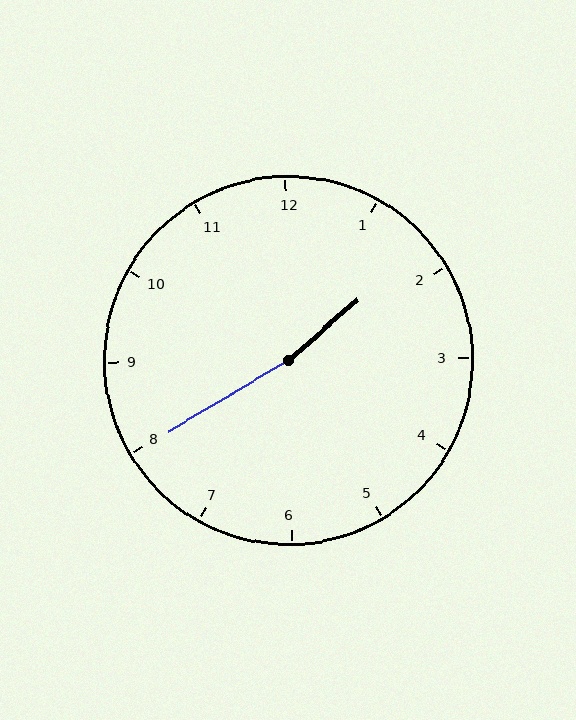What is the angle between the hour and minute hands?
Approximately 170 degrees.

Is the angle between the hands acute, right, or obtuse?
It is obtuse.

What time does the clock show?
1:40.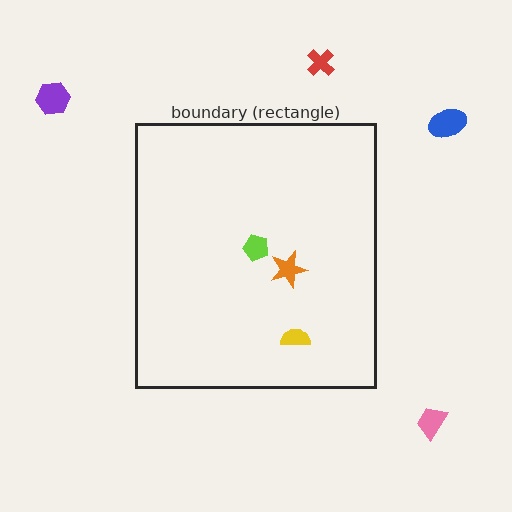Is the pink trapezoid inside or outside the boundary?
Outside.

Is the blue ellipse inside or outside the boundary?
Outside.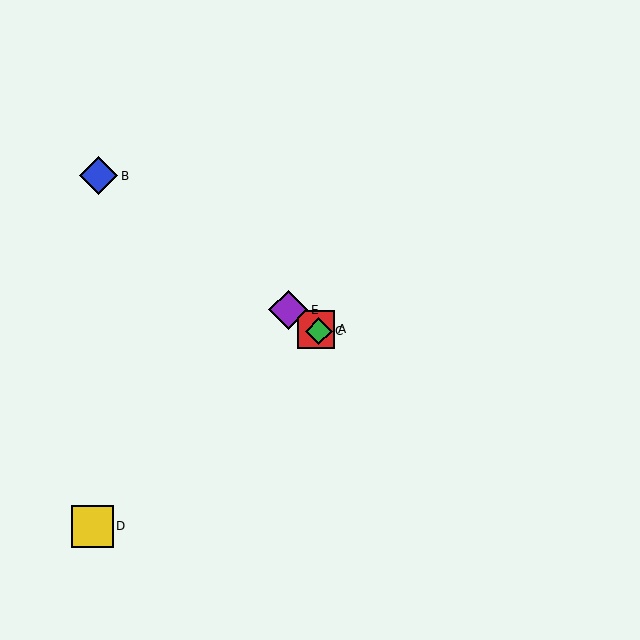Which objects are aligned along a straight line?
Objects A, B, C, E are aligned along a straight line.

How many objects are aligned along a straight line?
4 objects (A, B, C, E) are aligned along a straight line.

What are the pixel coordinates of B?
Object B is at (99, 176).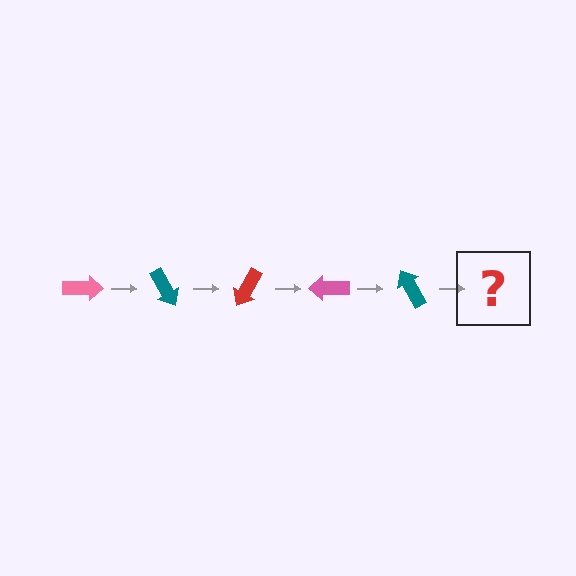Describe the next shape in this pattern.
It should be a red arrow, rotated 300 degrees from the start.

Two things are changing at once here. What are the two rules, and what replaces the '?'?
The two rules are that it rotates 60 degrees each step and the color cycles through pink, teal, and red. The '?' should be a red arrow, rotated 300 degrees from the start.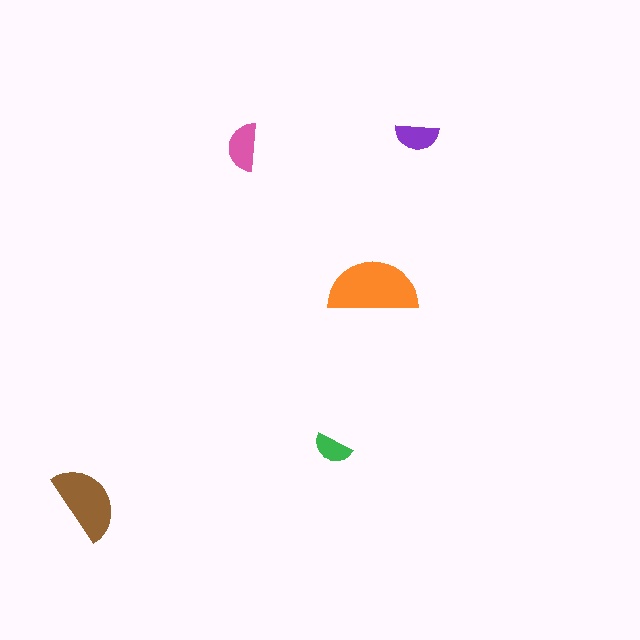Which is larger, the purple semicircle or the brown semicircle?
The brown one.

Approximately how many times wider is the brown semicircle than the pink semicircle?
About 1.5 times wider.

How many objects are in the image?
There are 5 objects in the image.